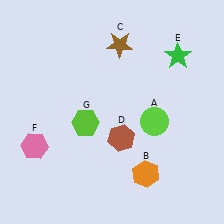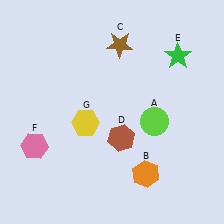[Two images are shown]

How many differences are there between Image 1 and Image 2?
There is 1 difference between the two images.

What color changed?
The hexagon (G) changed from lime in Image 1 to yellow in Image 2.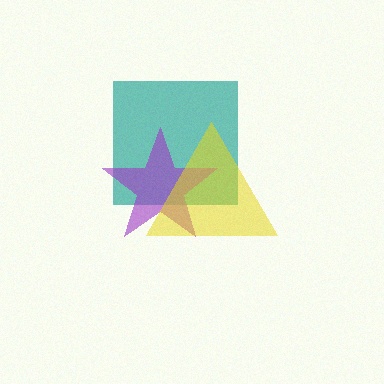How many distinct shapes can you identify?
There are 3 distinct shapes: a teal square, a purple star, a yellow triangle.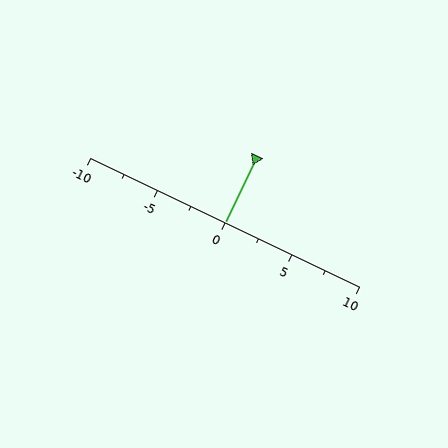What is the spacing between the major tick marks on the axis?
The major ticks are spaced 5 apart.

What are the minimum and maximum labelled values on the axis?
The axis runs from -10 to 10.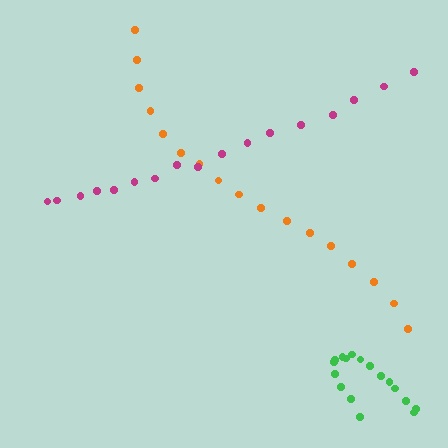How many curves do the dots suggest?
There are 3 distinct paths.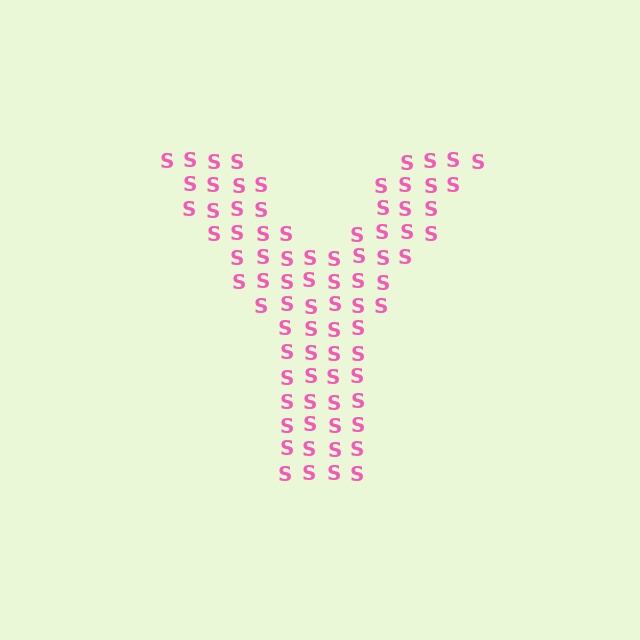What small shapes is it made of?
It is made of small letter S's.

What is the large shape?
The large shape is the letter Y.